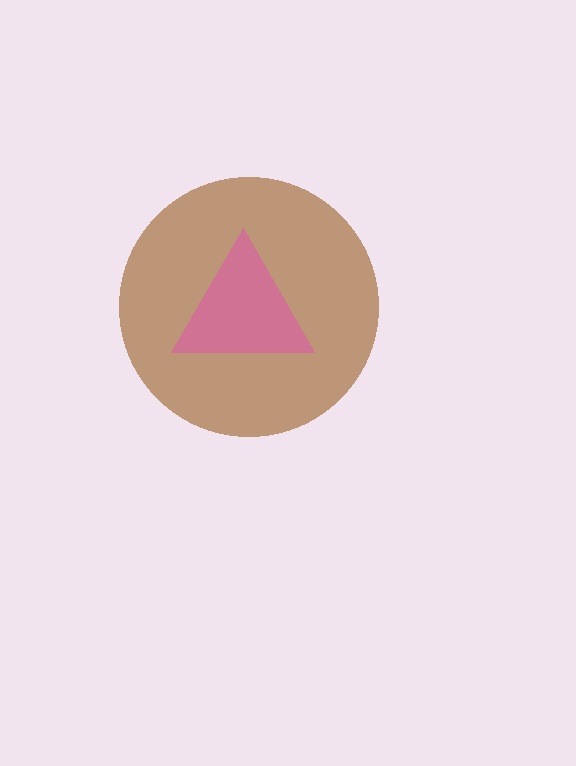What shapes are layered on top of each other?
The layered shapes are: a brown circle, a pink triangle.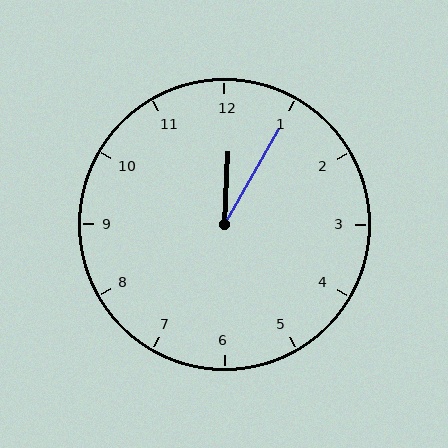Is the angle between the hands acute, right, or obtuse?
It is acute.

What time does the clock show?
12:05.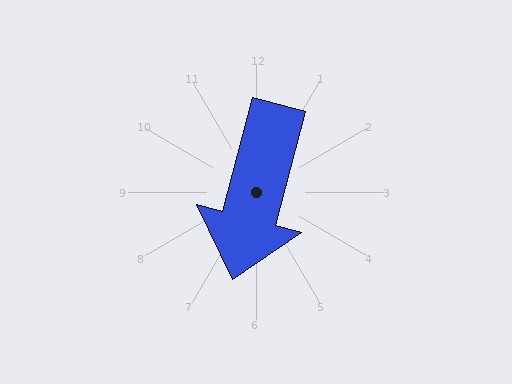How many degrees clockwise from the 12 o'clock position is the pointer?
Approximately 195 degrees.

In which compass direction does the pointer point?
South.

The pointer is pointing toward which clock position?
Roughly 6 o'clock.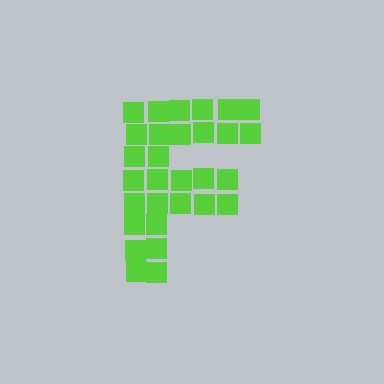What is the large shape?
The large shape is the letter F.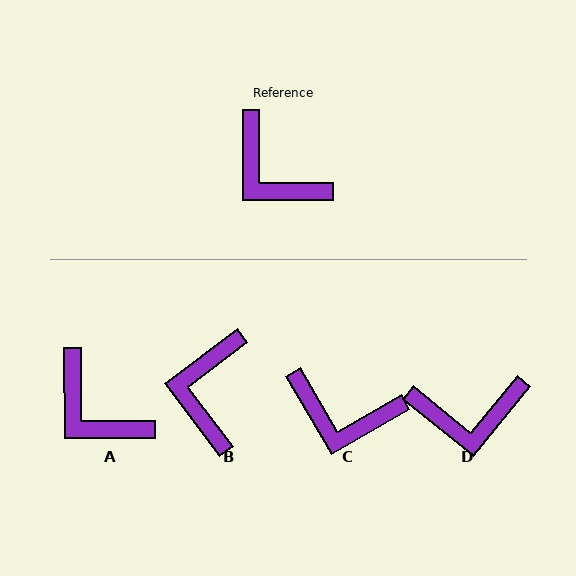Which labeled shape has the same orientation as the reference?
A.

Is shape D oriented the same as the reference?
No, it is off by about 51 degrees.